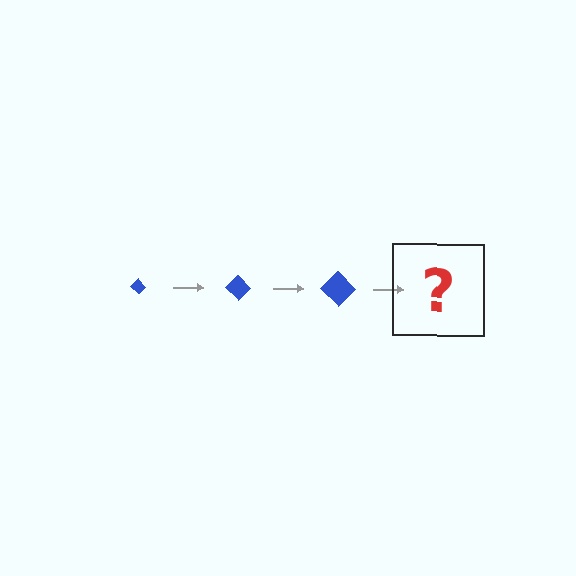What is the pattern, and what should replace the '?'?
The pattern is that the diamond gets progressively larger each step. The '?' should be a blue diamond, larger than the previous one.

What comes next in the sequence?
The next element should be a blue diamond, larger than the previous one.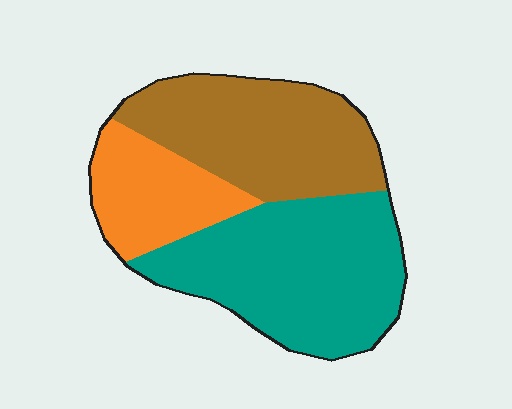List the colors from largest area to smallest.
From largest to smallest: teal, brown, orange.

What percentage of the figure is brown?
Brown takes up about three eighths (3/8) of the figure.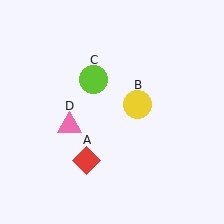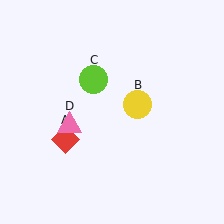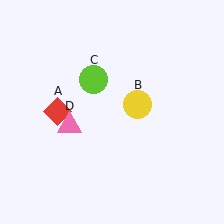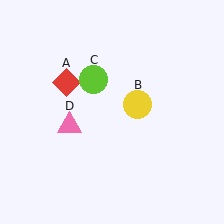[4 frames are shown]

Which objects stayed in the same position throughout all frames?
Yellow circle (object B) and lime circle (object C) and pink triangle (object D) remained stationary.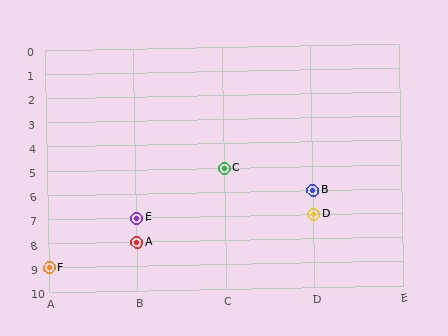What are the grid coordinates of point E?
Point E is at grid coordinates (B, 7).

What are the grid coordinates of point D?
Point D is at grid coordinates (D, 7).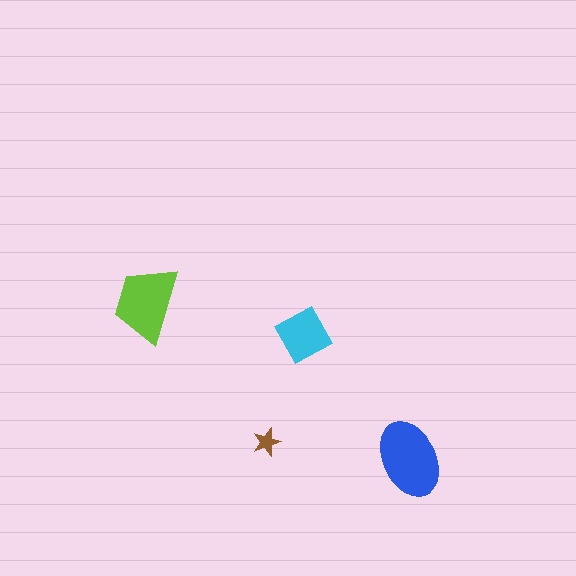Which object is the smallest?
The brown star.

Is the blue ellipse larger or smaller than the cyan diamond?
Larger.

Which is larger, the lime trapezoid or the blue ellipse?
The blue ellipse.